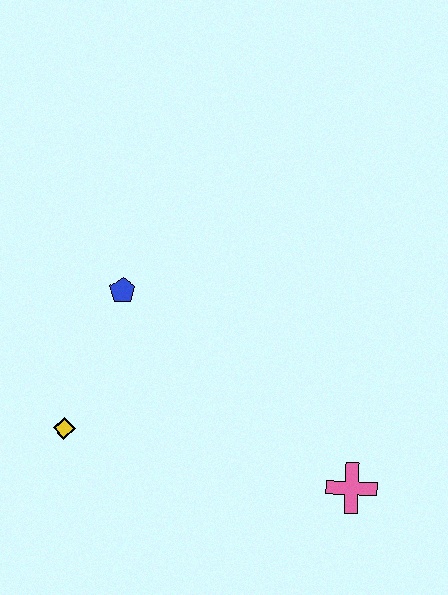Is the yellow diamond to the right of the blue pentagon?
No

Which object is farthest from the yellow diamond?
The pink cross is farthest from the yellow diamond.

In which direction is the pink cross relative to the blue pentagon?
The pink cross is to the right of the blue pentagon.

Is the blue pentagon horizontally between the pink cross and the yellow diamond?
Yes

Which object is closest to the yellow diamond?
The blue pentagon is closest to the yellow diamond.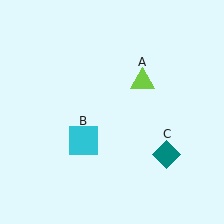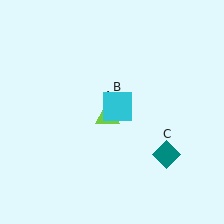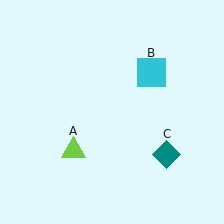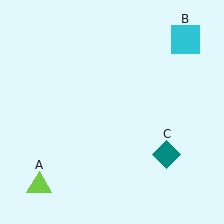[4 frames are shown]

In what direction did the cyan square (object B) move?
The cyan square (object B) moved up and to the right.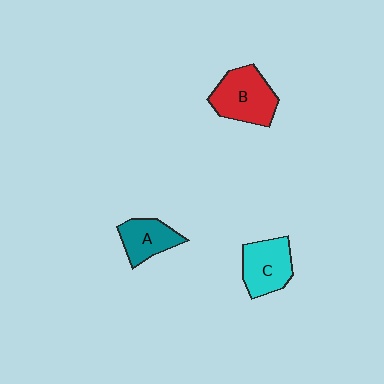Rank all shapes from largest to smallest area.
From largest to smallest: B (red), C (cyan), A (teal).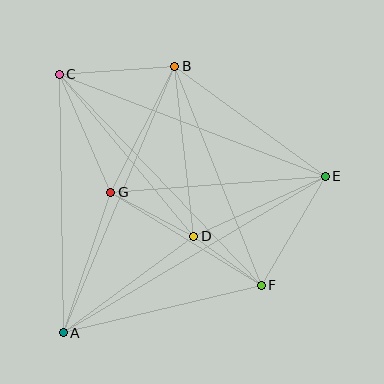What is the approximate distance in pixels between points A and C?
The distance between A and C is approximately 259 pixels.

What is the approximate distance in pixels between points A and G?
The distance between A and G is approximately 149 pixels.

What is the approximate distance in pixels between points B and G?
The distance between B and G is approximately 141 pixels.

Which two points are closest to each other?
Points D and F are closest to each other.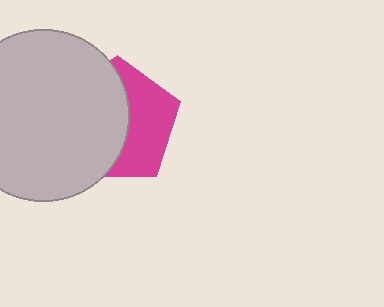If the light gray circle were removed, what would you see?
You would see the complete magenta pentagon.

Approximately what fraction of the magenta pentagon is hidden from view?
Roughly 56% of the magenta pentagon is hidden behind the light gray circle.